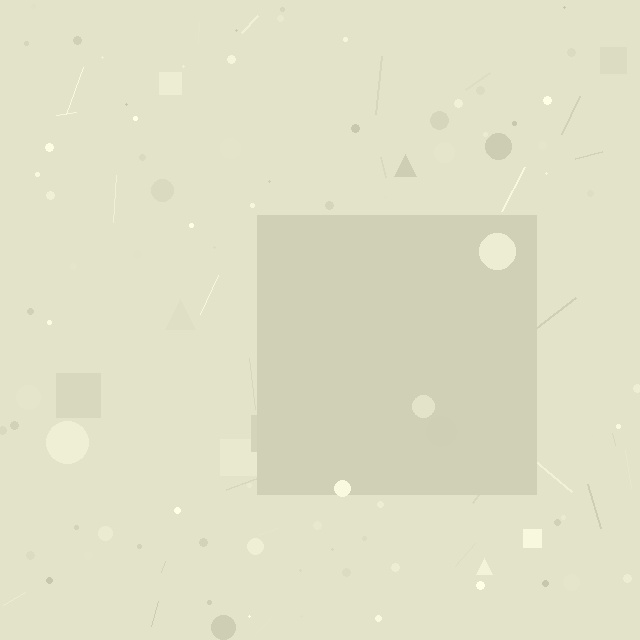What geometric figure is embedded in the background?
A square is embedded in the background.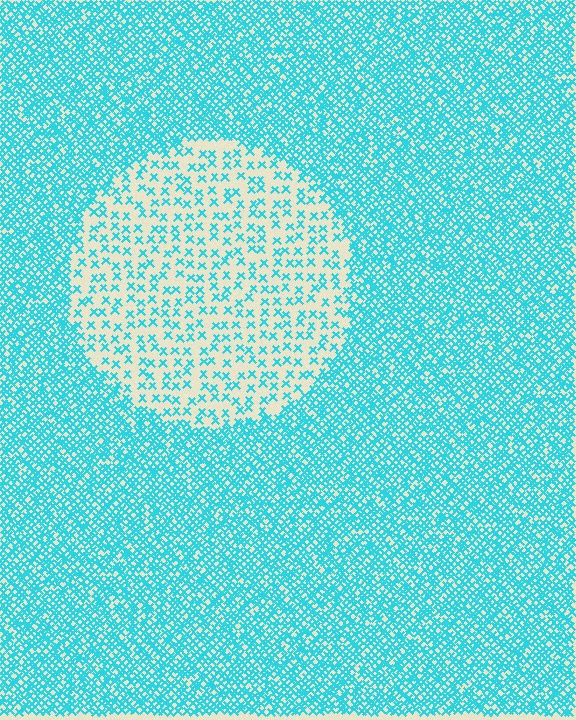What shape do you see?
I see a circle.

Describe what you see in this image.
The image contains small cyan elements arranged at two different densities. A circle-shaped region is visible where the elements are less densely packed than the surrounding area.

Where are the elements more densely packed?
The elements are more densely packed outside the circle boundary.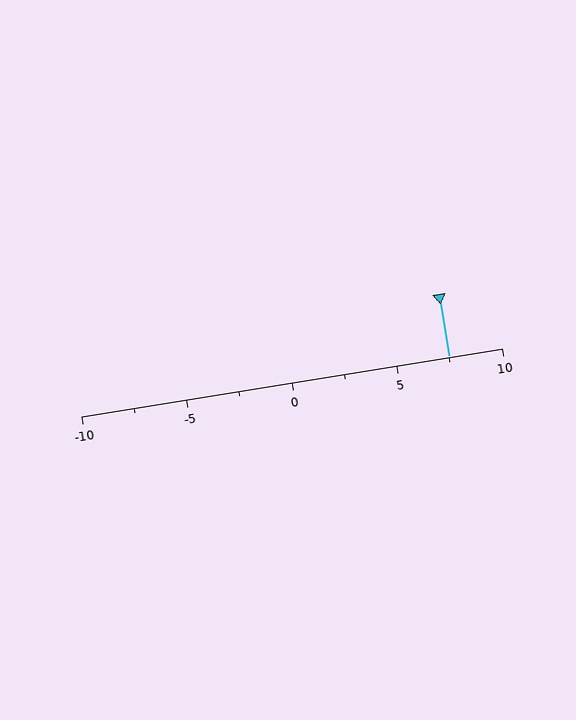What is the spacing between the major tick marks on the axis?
The major ticks are spaced 5 apart.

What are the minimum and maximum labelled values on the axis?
The axis runs from -10 to 10.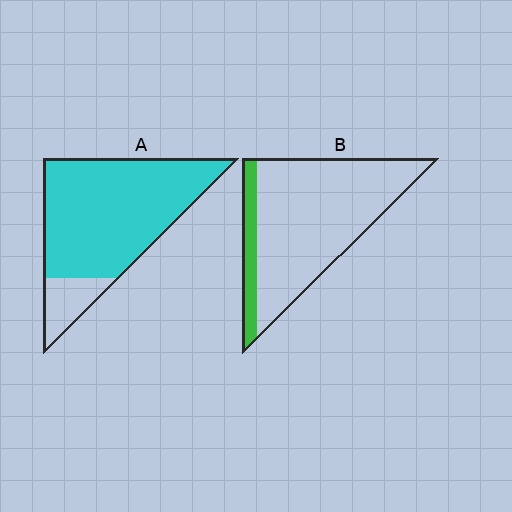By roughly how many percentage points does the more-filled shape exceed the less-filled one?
By roughly 70 percentage points (A over B).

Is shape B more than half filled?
No.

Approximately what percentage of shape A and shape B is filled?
A is approximately 85% and B is approximately 15%.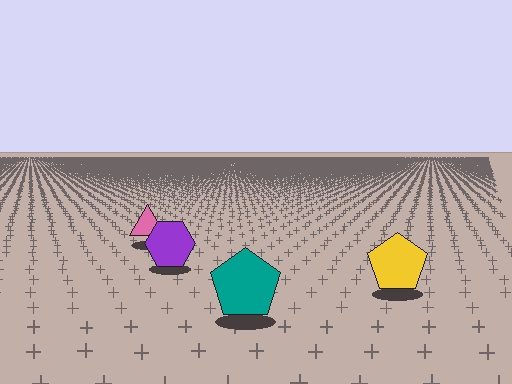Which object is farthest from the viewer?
The pink triangle is farthest from the viewer. It appears smaller and the ground texture around it is denser.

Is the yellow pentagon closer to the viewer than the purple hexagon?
Yes. The yellow pentagon is closer — you can tell from the texture gradient: the ground texture is coarser near it.